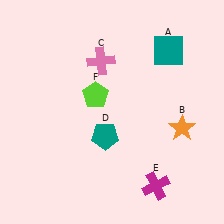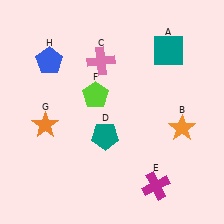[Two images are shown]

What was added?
An orange star (G), a blue pentagon (H) were added in Image 2.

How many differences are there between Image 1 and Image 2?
There are 2 differences between the two images.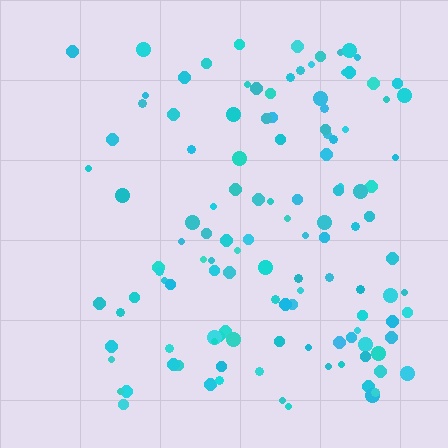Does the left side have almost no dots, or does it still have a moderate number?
Still a moderate number, just noticeably fewer than the right.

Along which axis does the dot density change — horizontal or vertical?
Horizontal.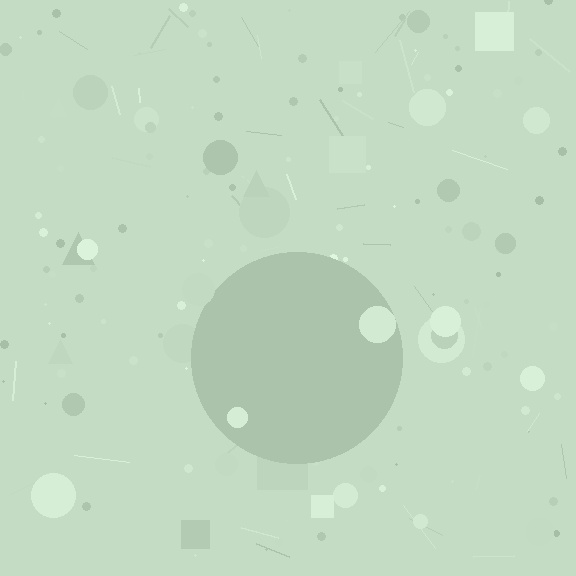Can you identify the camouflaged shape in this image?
The camouflaged shape is a circle.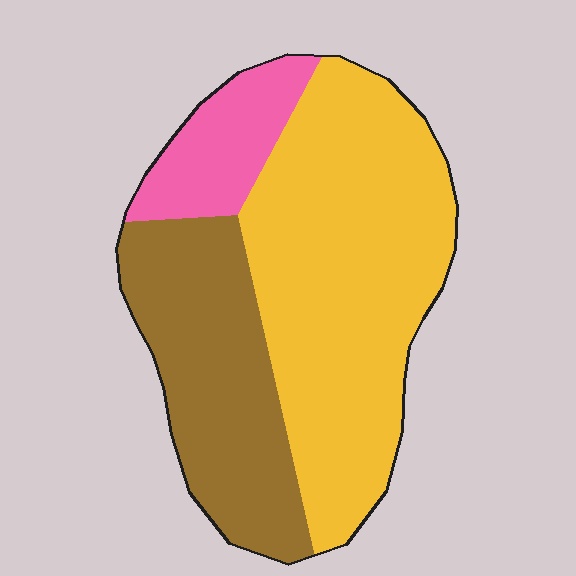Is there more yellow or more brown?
Yellow.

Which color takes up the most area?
Yellow, at roughly 55%.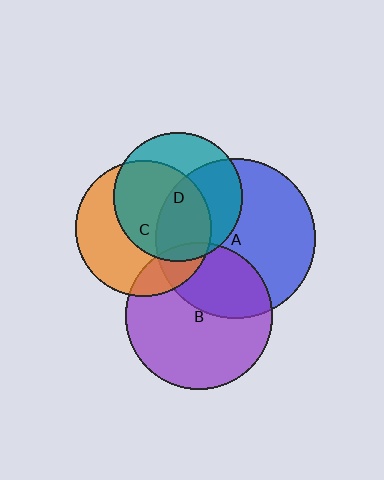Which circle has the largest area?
Circle A (blue).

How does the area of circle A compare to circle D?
Approximately 1.5 times.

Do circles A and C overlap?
Yes.